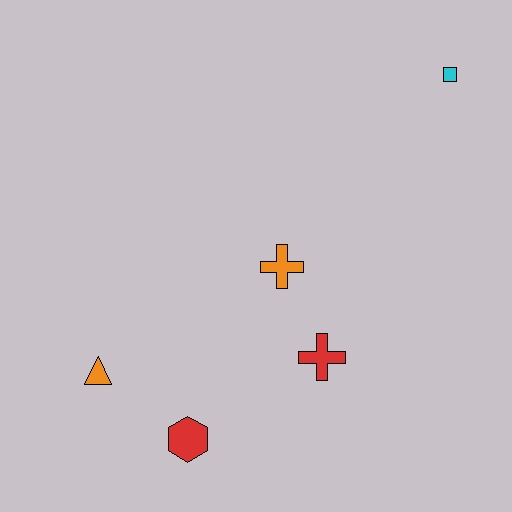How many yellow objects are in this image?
There are no yellow objects.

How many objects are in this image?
There are 5 objects.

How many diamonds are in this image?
There are no diamonds.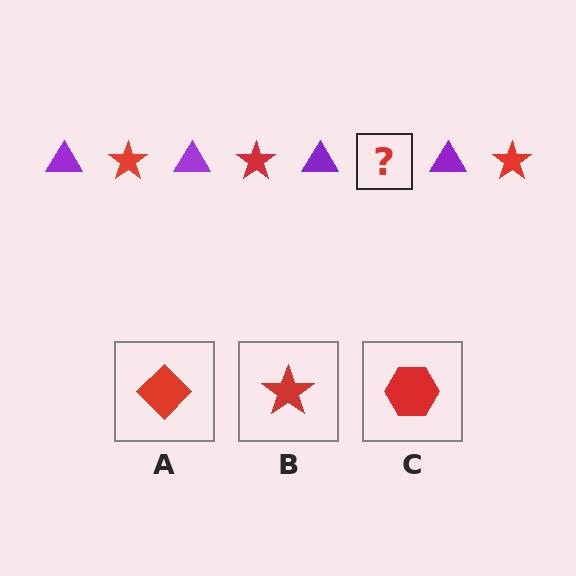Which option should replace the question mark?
Option B.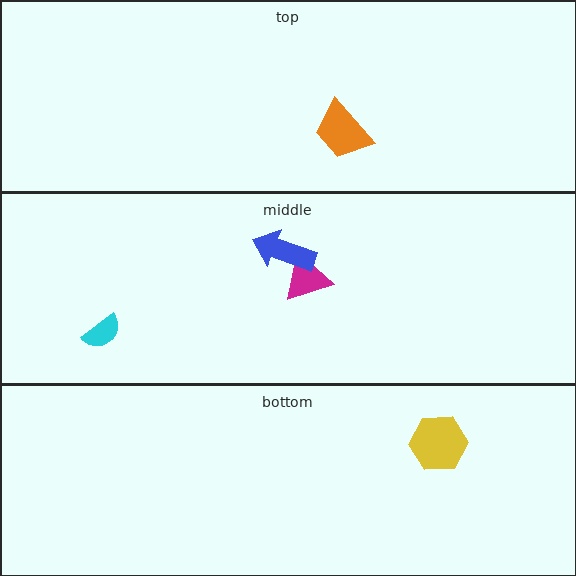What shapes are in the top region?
The orange trapezoid.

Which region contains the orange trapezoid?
The top region.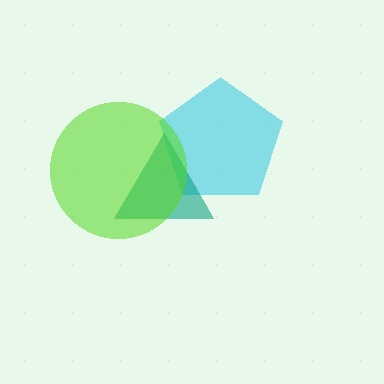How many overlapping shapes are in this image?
There are 3 overlapping shapes in the image.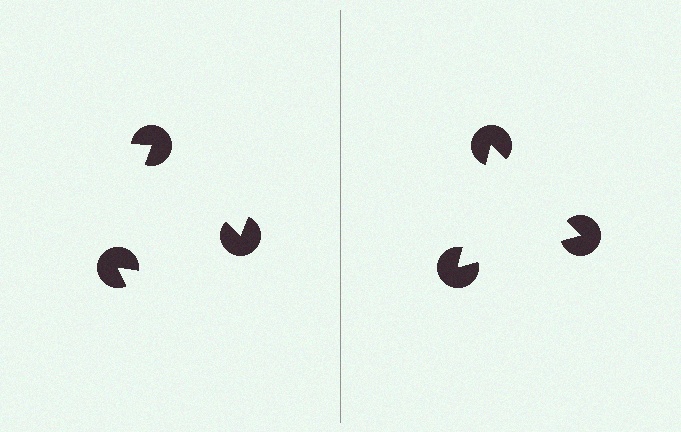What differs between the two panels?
The pac-man discs are positioned identically on both sides; only the wedge orientations differ. On the right they align to a triangle; on the left they are misaligned.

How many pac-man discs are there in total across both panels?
6 — 3 on each side.